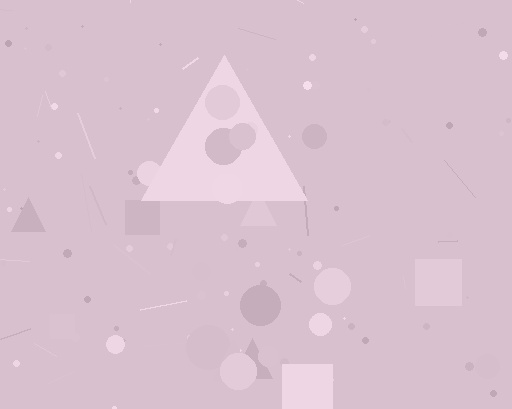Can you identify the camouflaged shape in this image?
The camouflaged shape is a triangle.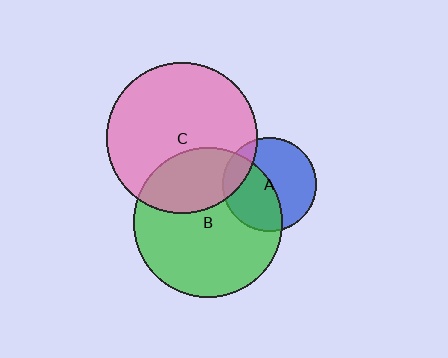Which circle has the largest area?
Circle C (pink).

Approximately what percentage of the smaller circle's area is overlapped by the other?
Approximately 15%.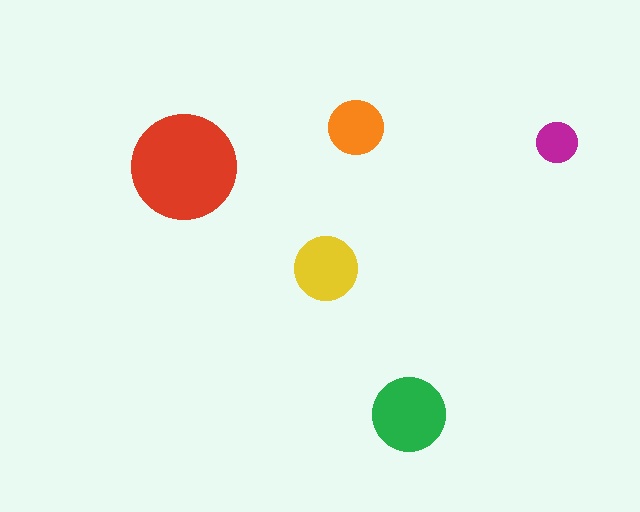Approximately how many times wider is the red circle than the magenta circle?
About 2.5 times wider.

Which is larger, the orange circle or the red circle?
The red one.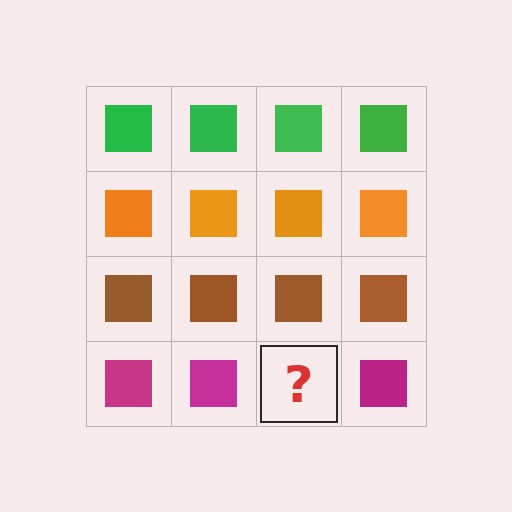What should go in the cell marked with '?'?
The missing cell should contain a magenta square.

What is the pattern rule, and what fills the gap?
The rule is that each row has a consistent color. The gap should be filled with a magenta square.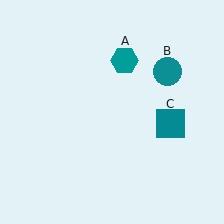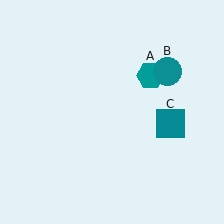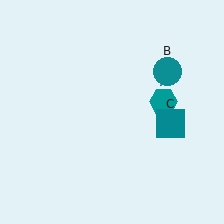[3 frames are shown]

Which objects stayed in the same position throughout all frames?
Teal circle (object B) and teal square (object C) remained stationary.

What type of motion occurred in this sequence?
The teal hexagon (object A) rotated clockwise around the center of the scene.